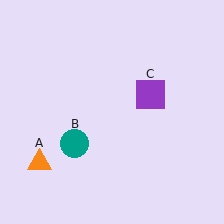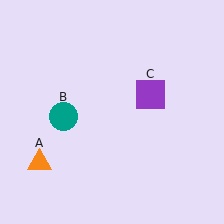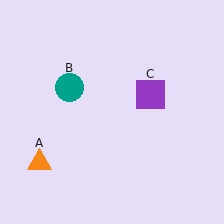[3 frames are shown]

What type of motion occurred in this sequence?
The teal circle (object B) rotated clockwise around the center of the scene.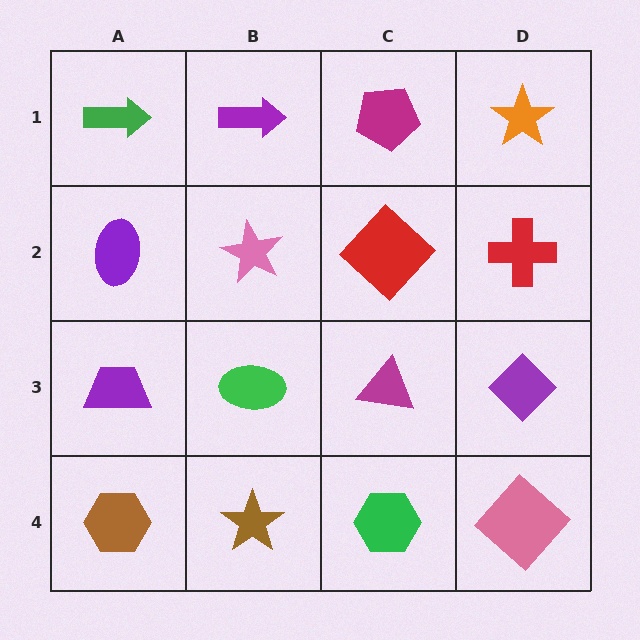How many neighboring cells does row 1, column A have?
2.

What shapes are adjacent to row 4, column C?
A magenta triangle (row 3, column C), a brown star (row 4, column B), a pink diamond (row 4, column D).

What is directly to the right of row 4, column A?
A brown star.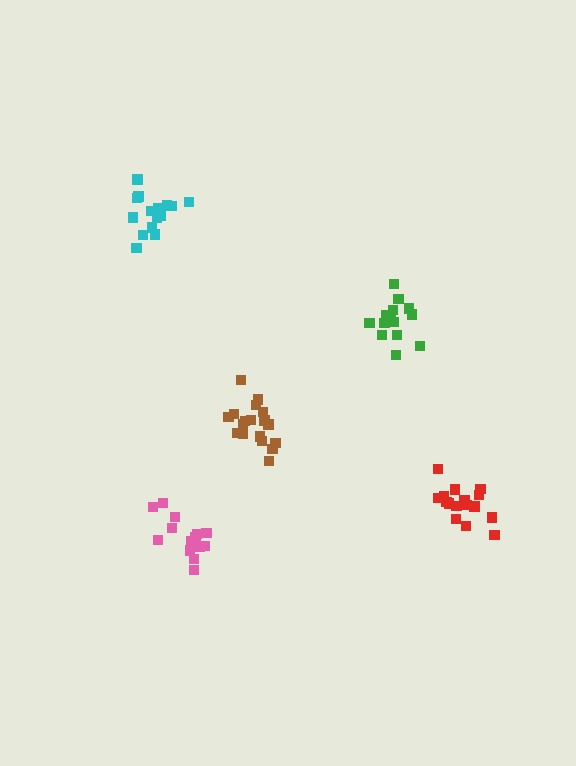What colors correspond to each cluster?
The clusters are colored: green, cyan, brown, red, pink.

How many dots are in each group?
Group 1: 15 dots, Group 2: 15 dots, Group 3: 18 dots, Group 4: 16 dots, Group 5: 14 dots (78 total).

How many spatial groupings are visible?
There are 5 spatial groupings.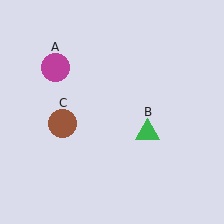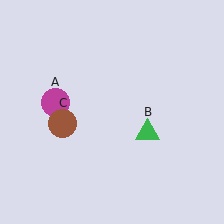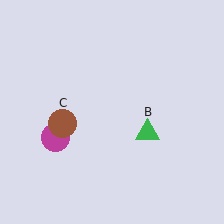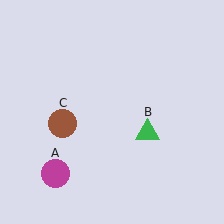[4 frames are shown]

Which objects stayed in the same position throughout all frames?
Green triangle (object B) and brown circle (object C) remained stationary.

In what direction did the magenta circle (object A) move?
The magenta circle (object A) moved down.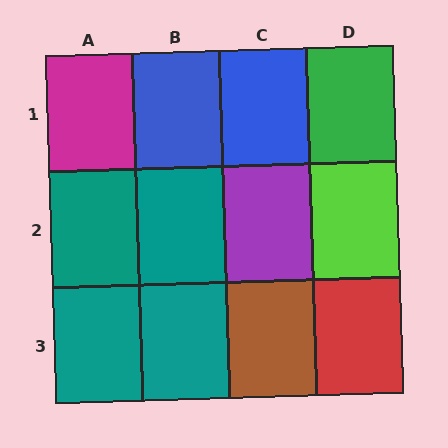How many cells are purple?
1 cell is purple.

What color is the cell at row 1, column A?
Magenta.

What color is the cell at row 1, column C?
Blue.